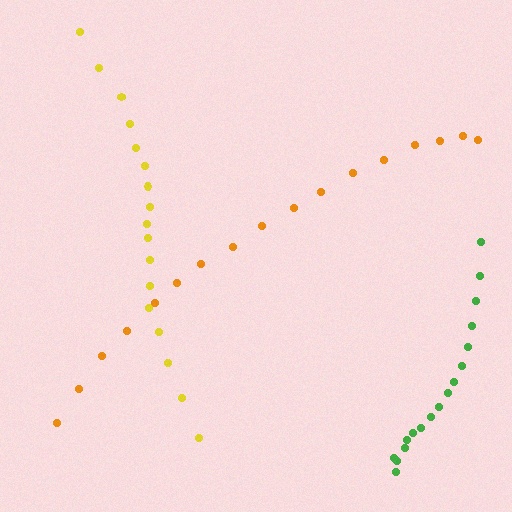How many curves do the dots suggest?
There are 3 distinct paths.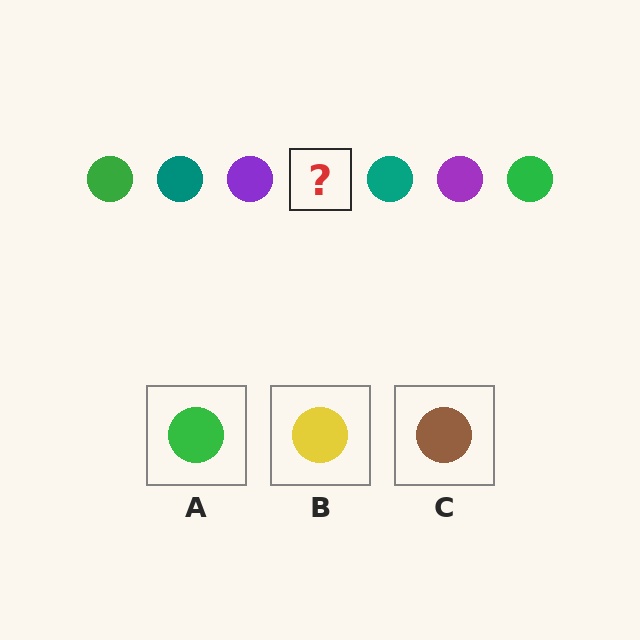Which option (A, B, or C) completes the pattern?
A.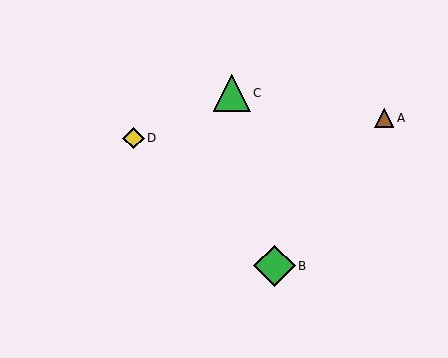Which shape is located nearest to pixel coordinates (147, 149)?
The yellow diamond (labeled D) at (133, 138) is nearest to that location.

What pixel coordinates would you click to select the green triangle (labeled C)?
Click at (232, 93) to select the green triangle C.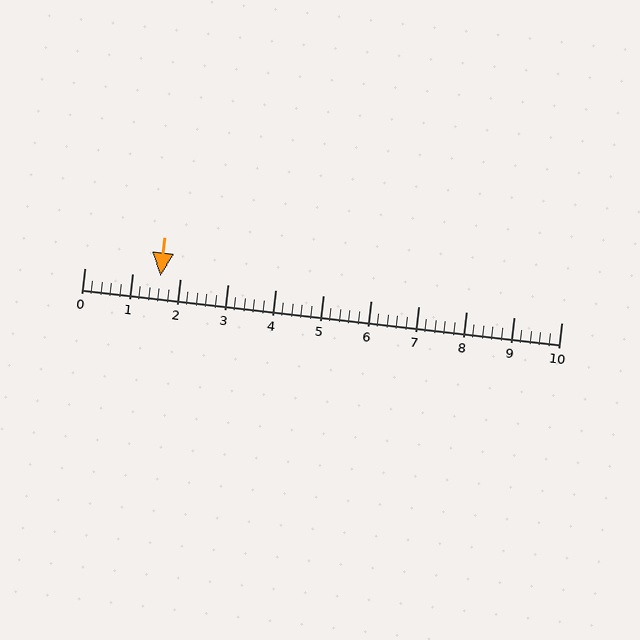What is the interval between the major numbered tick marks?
The major tick marks are spaced 1 units apart.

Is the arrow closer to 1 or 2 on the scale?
The arrow is closer to 2.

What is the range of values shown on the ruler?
The ruler shows values from 0 to 10.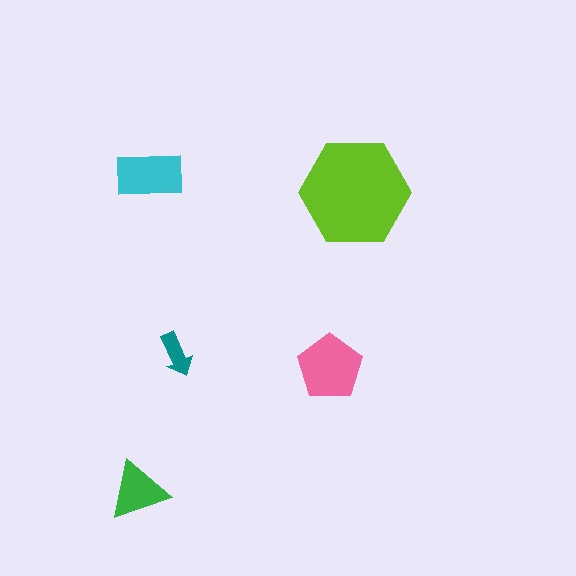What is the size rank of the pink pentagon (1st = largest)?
2nd.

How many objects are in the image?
There are 5 objects in the image.